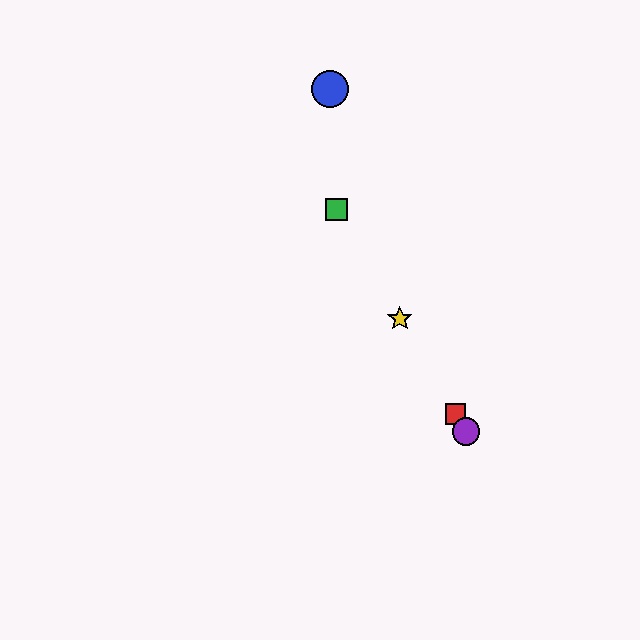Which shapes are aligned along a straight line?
The red square, the green square, the yellow star, the purple circle are aligned along a straight line.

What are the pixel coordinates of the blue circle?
The blue circle is at (330, 89).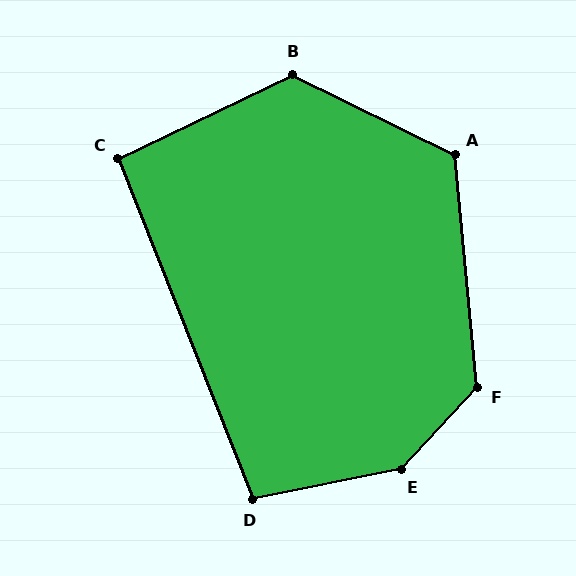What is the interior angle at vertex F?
Approximately 132 degrees (obtuse).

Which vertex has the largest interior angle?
E, at approximately 144 degrees.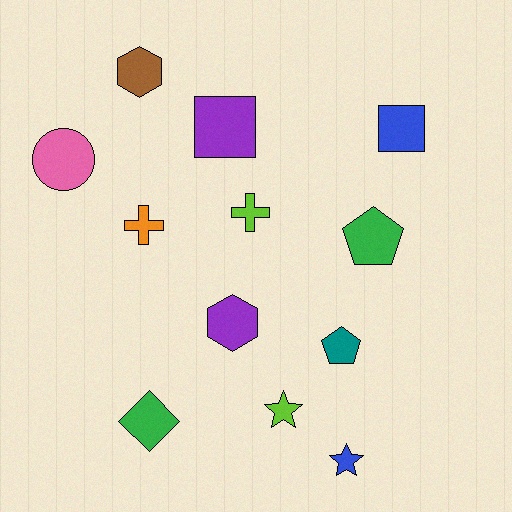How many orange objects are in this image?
There is 1 orange object.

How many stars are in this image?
There are 2 stars.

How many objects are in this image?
There are 12 objects.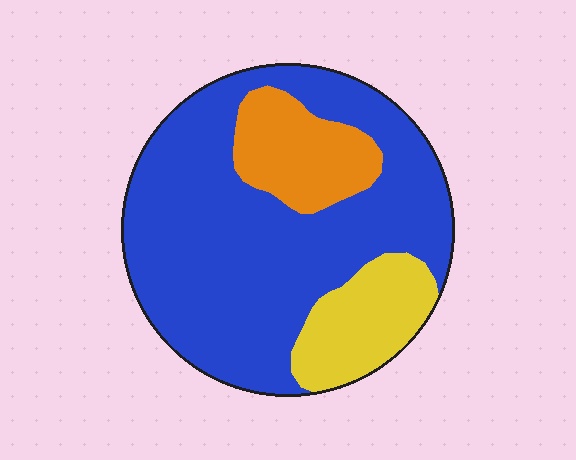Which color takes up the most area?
Blue, at roughly 70%.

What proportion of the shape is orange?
Orange takes up less than a quarter of the shape.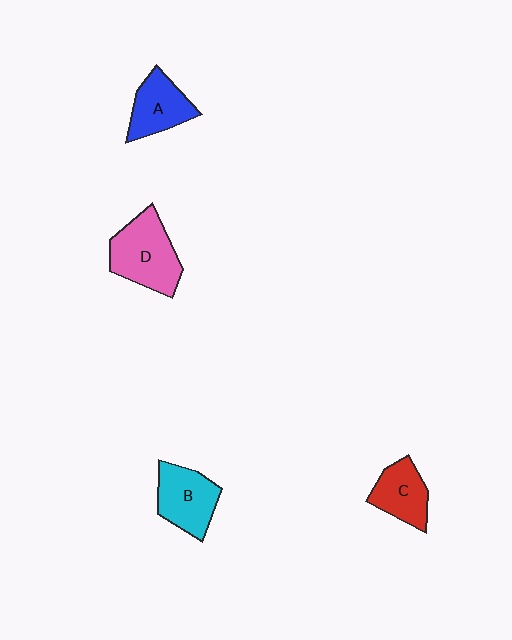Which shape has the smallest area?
Shape C (red).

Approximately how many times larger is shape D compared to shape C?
Approximately 1.5 times.